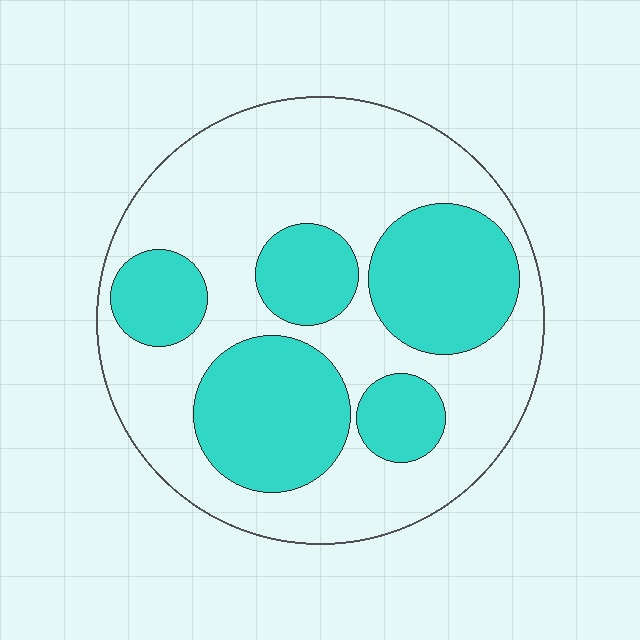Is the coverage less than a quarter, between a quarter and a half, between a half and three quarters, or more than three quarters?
Between a quarter and a half.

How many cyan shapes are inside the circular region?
5.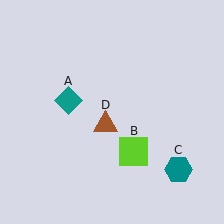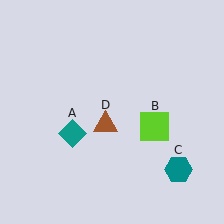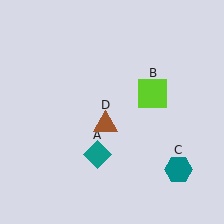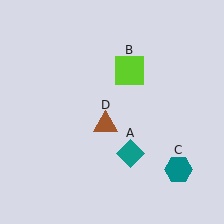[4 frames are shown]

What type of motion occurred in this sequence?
The teal diamond (object A), lime square (object B) rotated counterclockwise around the center of the scene.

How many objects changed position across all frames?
2 objects changed position: teal diamond (object A), lime square (object B).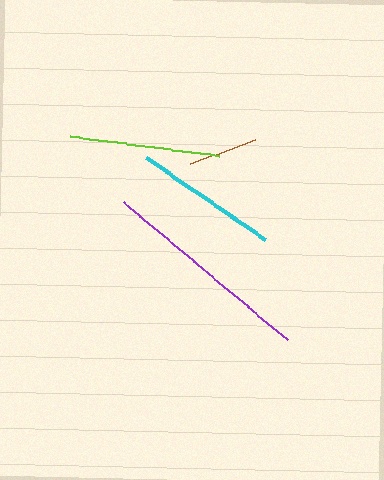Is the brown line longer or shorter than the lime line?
The lime line is longer than the brown line.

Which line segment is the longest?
The purple line is the longest at approximately 214 pixels.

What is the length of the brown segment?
The brown segment is approximately 69 pixels long.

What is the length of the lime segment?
The lime segment is approximately 150 pixels long.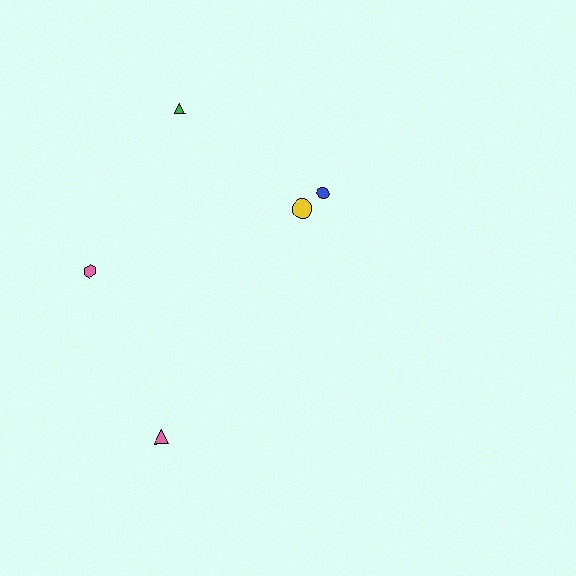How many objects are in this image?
There are 5 objects.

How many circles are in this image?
There are 2 circles.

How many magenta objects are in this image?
There are no magenta objects.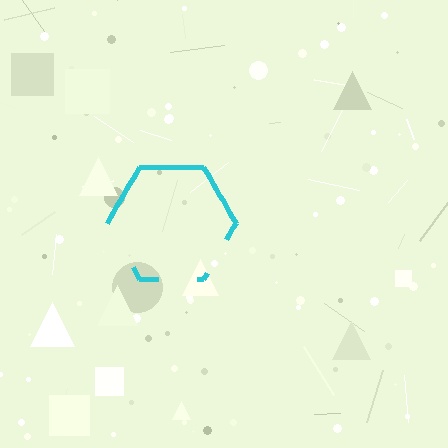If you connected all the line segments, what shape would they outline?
They would outline a hexagon.